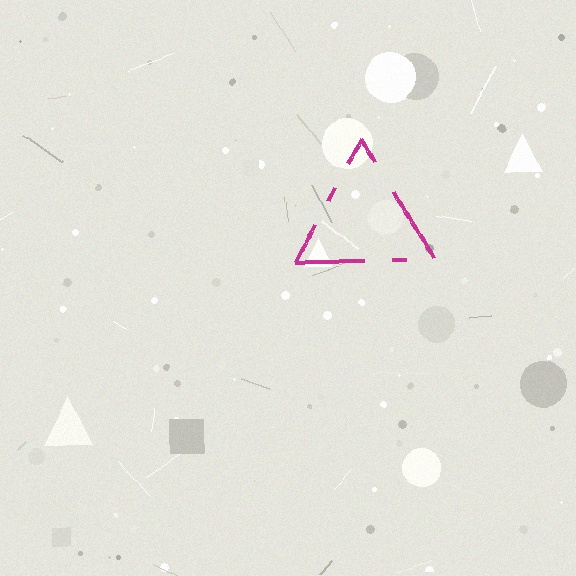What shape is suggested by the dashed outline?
The dashed outline suggests a triangle.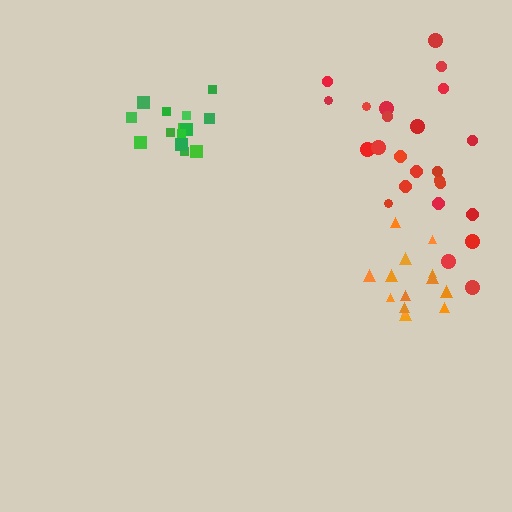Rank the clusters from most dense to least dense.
green, orange, red.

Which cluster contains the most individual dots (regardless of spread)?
Red (24).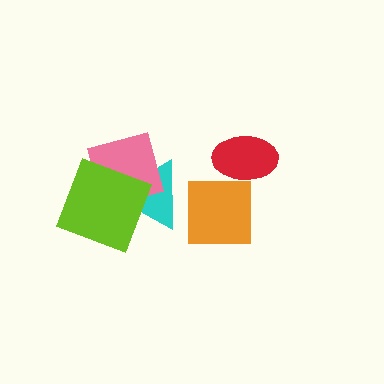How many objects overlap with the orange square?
0 objects overlap with the orange square.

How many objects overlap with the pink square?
2 objects overlap with the pink square.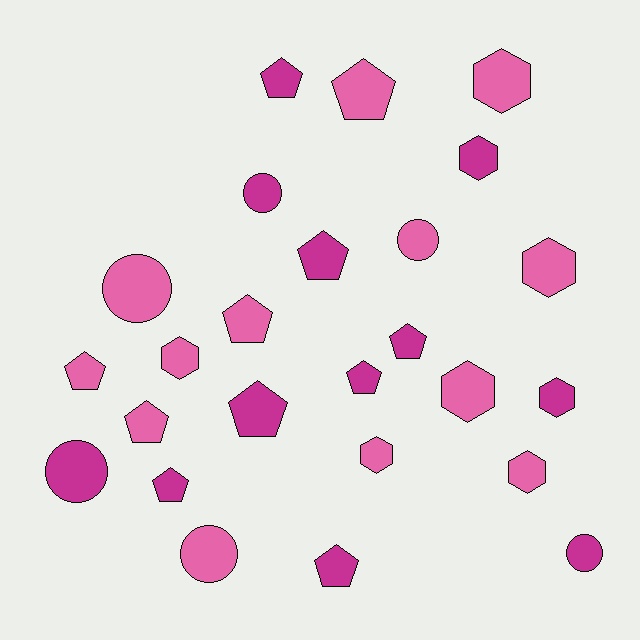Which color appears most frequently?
Pink, with 13 objects.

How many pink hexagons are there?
There are 6 pink hexagons.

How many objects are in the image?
There are 25 objects.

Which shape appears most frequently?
Pentagon, with 11 objects.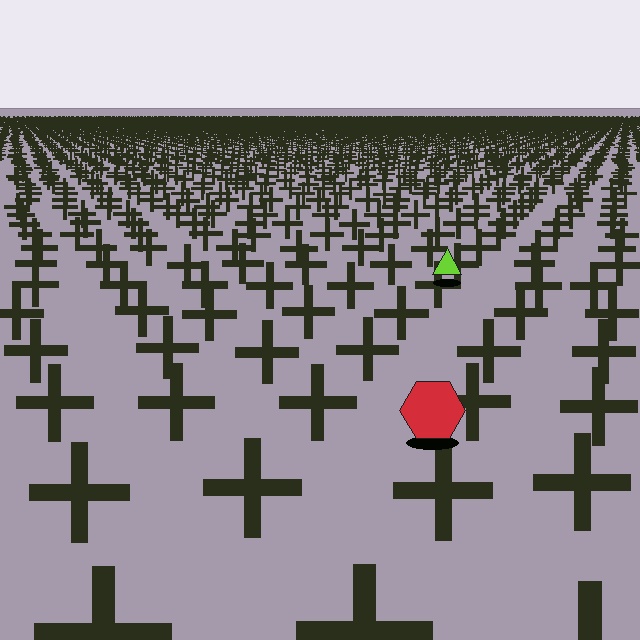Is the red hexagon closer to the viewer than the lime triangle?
Yes. The red hexagon is closer — you can tell from the texture gradient: the ground texture is coarser near it.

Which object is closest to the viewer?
The red hexagon is closest. The texture marks near it are larger and more spread out.